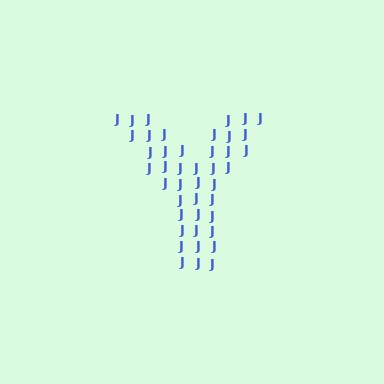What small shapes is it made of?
It is made of small letter J's.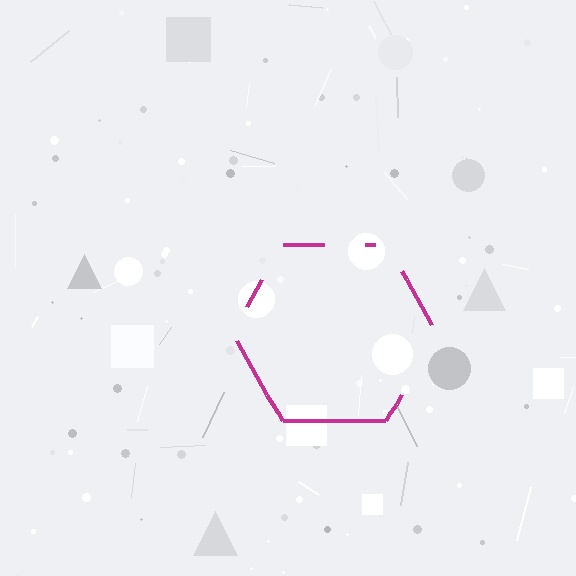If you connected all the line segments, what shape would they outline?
They would outline a hexagon.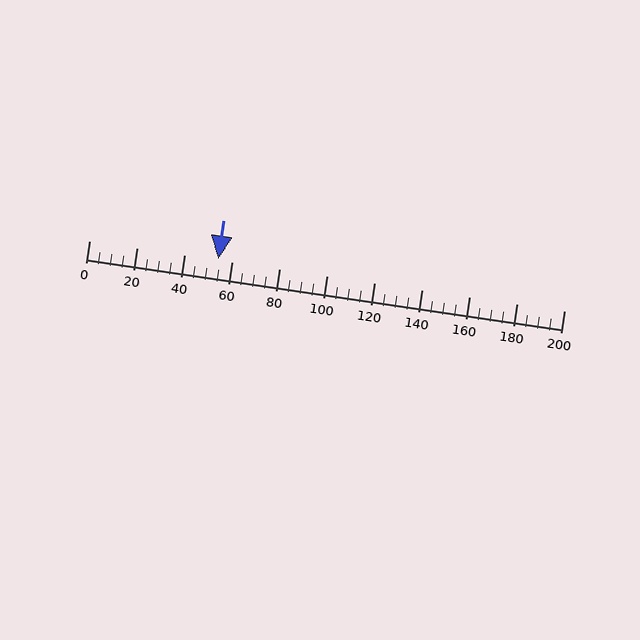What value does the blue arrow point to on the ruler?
The blue arrow points to approximately 54.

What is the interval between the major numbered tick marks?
The major tick marks are spaced 20 units apart.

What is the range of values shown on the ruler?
The ruler shows values from 0 to 200.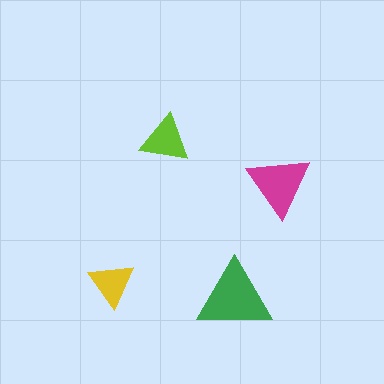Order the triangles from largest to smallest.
the green one, the magenta one, the lime one, the yellow one.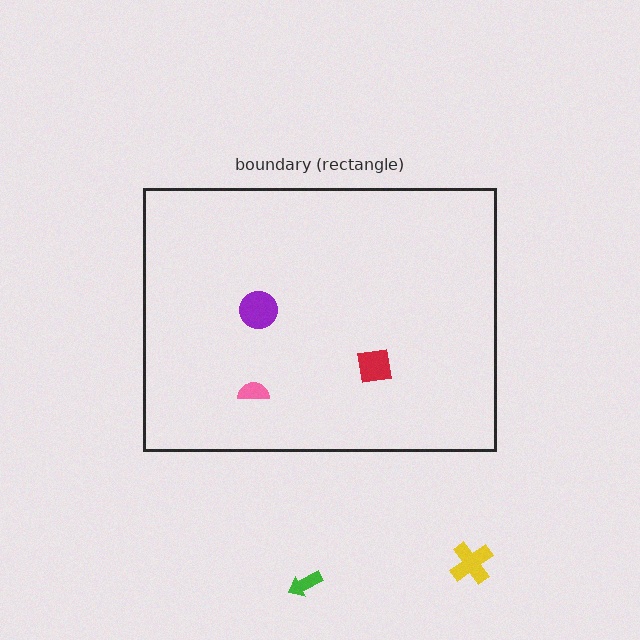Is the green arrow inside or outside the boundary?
Outside.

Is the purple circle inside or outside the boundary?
Inside.